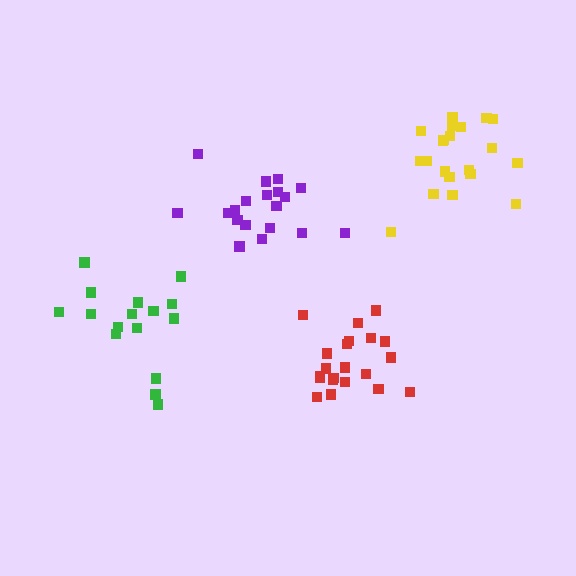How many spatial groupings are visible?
There are 4 spatial groupings.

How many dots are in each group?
Group 1: 21 dots, Group 2: 19 dots, Group 3: 21 dots, Group 4: 16 dots (77 total).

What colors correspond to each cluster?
The clusters are colored: red, purple, yellow, green.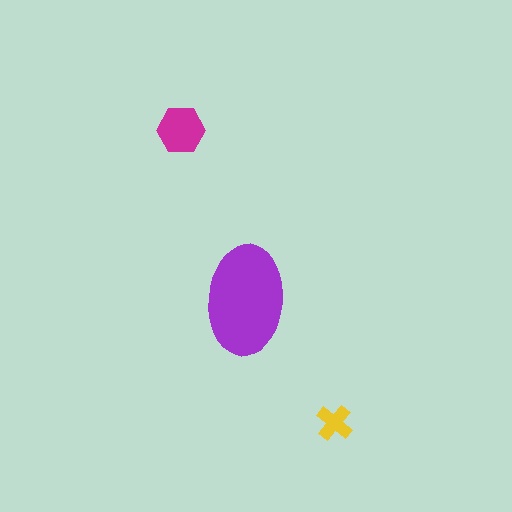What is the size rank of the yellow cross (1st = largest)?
3rd.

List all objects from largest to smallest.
The purple ellipse, the magenta hexagon, the yellow cross.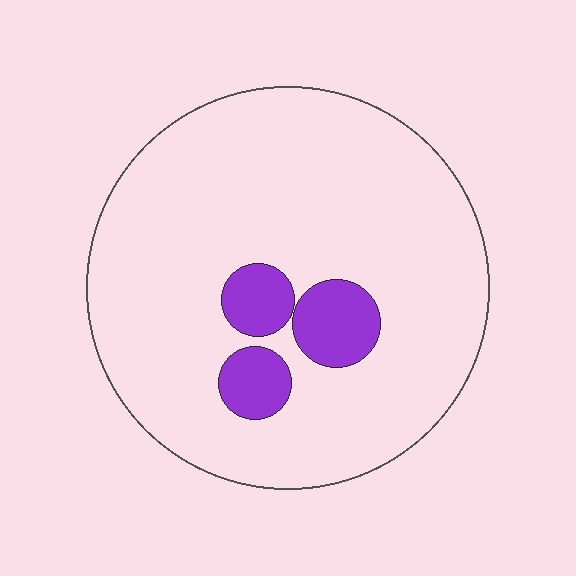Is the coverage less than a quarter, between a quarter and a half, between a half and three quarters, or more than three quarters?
Less than a quarter.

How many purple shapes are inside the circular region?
3.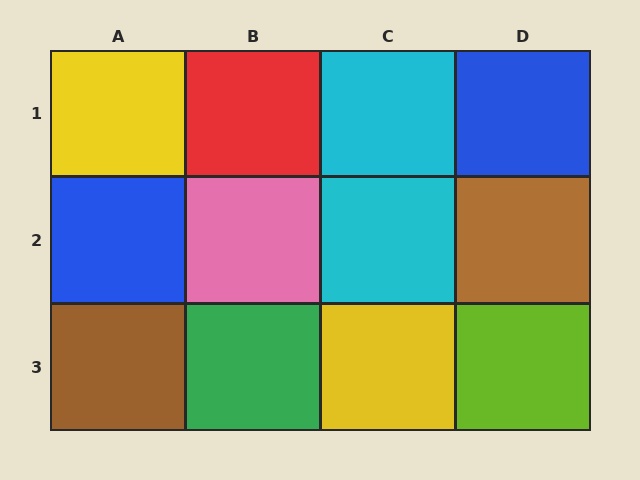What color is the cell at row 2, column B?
Pink.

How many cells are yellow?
2 cells are yellow.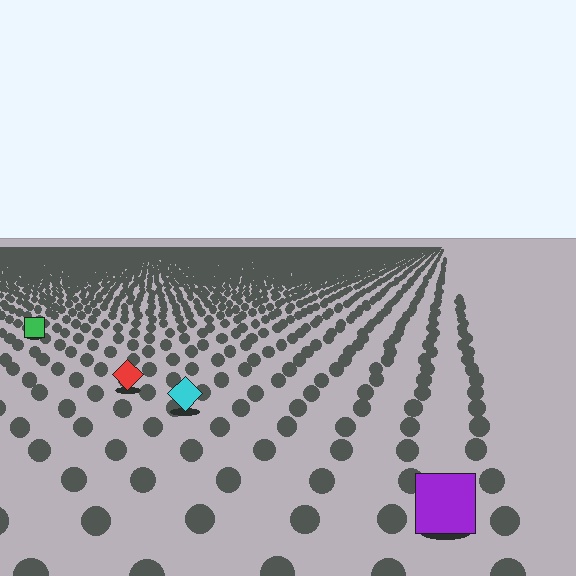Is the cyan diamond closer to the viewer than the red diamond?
Yes. The cyan diamond is closer — you can tell from the texture gradient: the ground texture is coarser near it.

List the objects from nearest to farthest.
From nearest to farthest: the purple square, the cyan diamond, the red diamond, the green square.